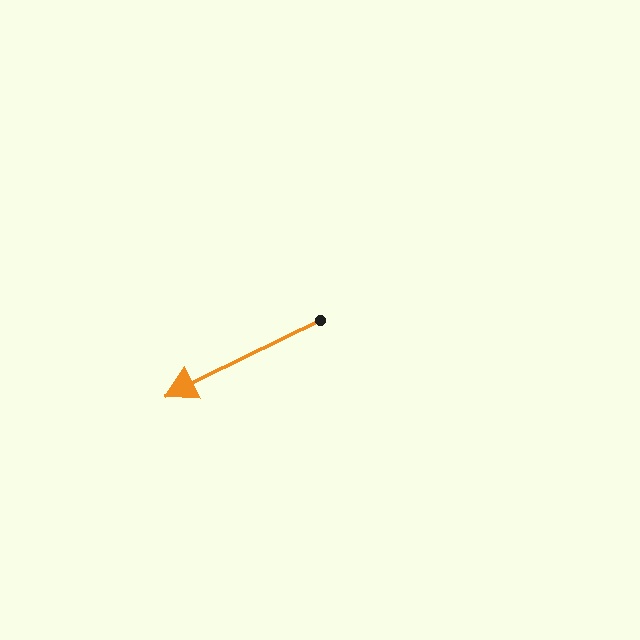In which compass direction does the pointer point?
Southwest.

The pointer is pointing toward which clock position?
Roughly 8 o'clock.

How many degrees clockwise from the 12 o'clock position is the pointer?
Approximately 244 degrees.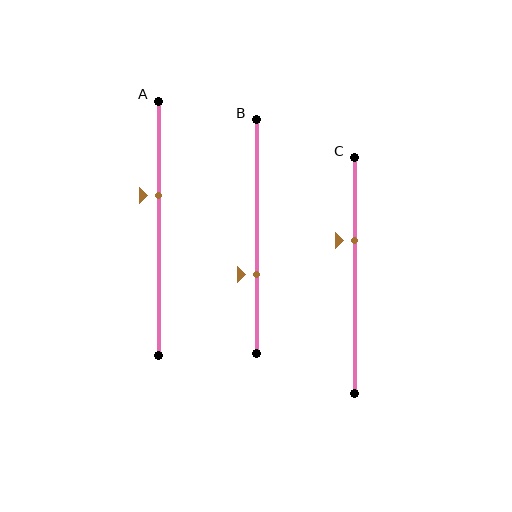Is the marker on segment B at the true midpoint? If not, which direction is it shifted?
No, the marker on segment B is shifted downward by about 16% of the segment length.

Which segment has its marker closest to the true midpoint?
Segment A has its marker closest to the true midpoint.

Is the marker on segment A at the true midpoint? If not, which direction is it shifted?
No, the marker on segment A is shifted upward by about 13% of the segment length.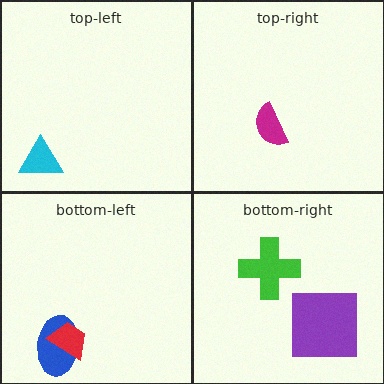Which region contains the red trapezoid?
The bottom-left region.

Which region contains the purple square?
The bottom-right region.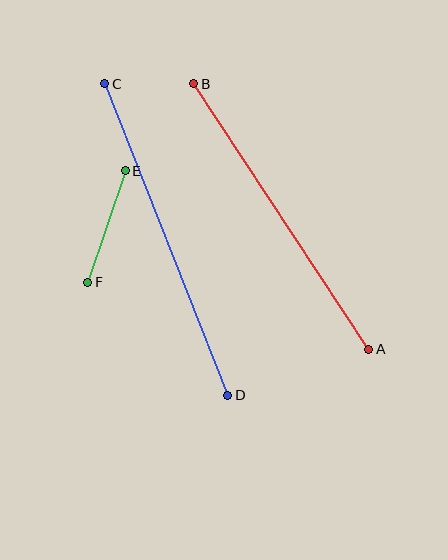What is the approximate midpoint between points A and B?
The midpoint is at approximately (281, 216) pixels.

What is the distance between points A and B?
The distance is approximately 318 pixels.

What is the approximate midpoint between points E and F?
The midpoint is at approximately (107, 227) pixels.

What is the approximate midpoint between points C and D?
The midpoint is at approximately (166, 239) pixels.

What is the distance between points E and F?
The distance is approximately 117 pixels.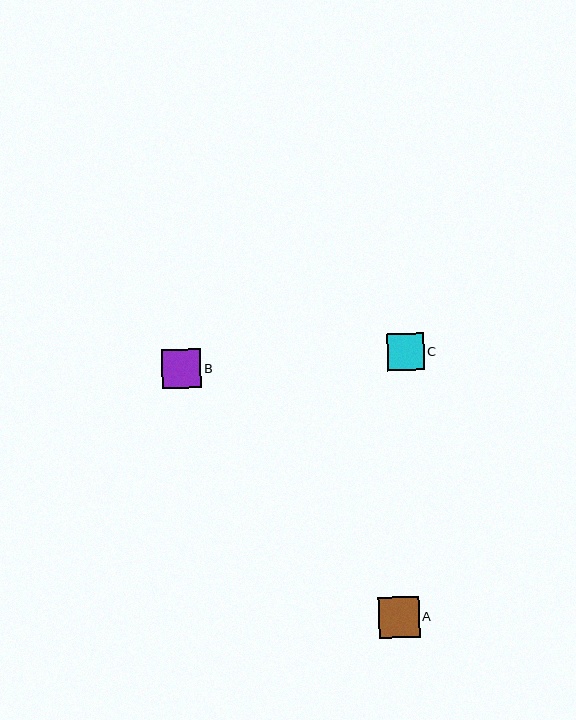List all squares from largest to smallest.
From largest to smallest: A, B, C.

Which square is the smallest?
Square C is the smallest with a size of approximately 37 pixels.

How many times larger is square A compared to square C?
Square A is approximately 1.1 times the size of square C.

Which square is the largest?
Square A is the largest with a size of approximately 41 pixels.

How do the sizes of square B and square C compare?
Square B and square C are approximately the same size.